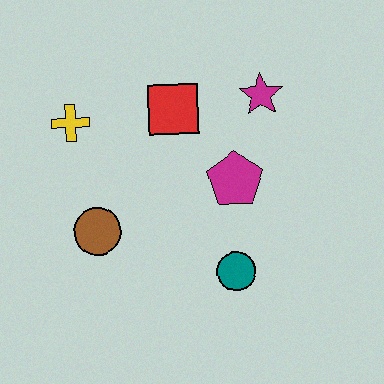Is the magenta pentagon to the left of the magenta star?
Yes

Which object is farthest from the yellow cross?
The teal circle is farthest from the yellow cross.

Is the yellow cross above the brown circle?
Yes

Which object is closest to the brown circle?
The yellow cross is closest to the brown circle.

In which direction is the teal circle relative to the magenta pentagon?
The teal circle is below the magenta pentagon.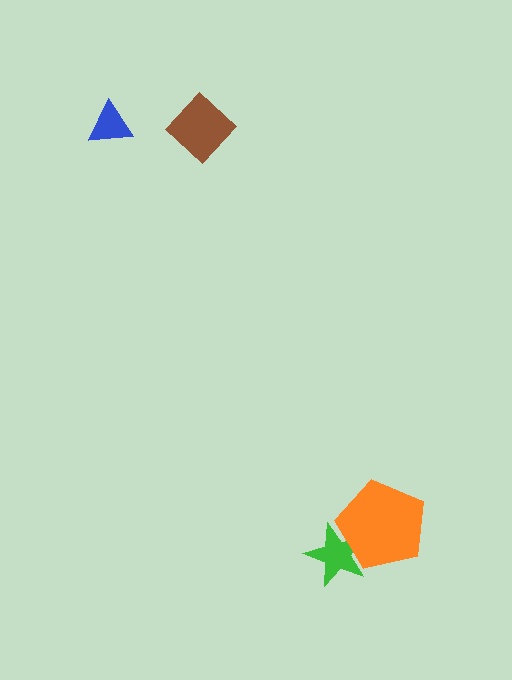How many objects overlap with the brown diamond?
0 objects overlap with the brown diamond.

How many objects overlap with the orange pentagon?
1 object overlaps with the orange pentagon.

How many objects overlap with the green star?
1 object overlaps with the green star.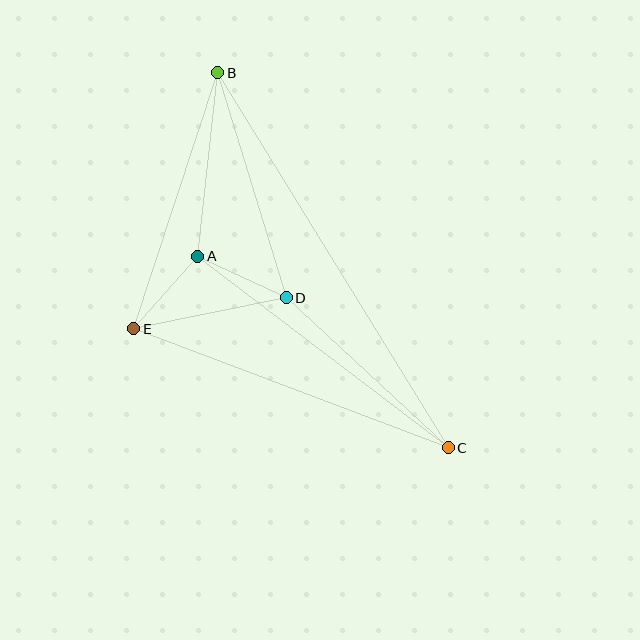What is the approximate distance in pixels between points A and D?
The distance between A and D is approximately 98 pixels.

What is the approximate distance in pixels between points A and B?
The distance between A and B is approximately 185 pixels.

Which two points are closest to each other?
Points A and E are closest to each other.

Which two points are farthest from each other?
Points B and C are farthest from each other.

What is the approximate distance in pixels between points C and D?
The distance between C and D is approximately 221 pixels.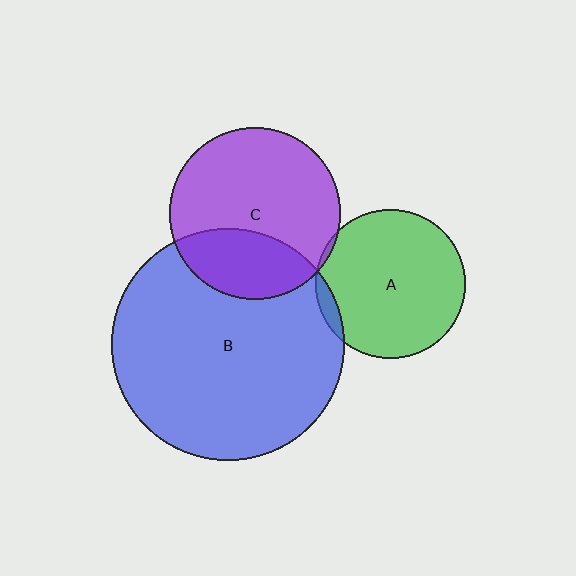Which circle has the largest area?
Circle B (blue).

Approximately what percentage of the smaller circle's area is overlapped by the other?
Approximately 30%.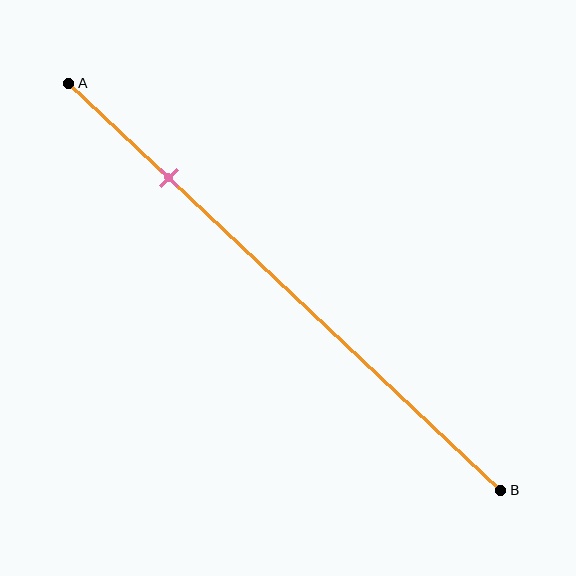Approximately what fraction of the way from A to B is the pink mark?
The pink mark is approximately 25% of the way from A to B.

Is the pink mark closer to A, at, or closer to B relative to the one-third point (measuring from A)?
The pink mark is closer to point A than the one-third point of segment AB.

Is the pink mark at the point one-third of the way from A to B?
No, the mark is at about 25% from A, not at the 33% one-third point.